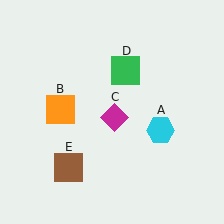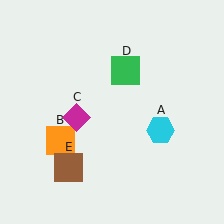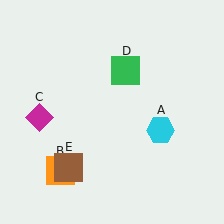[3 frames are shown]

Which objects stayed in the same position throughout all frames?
Cyan hexagon (object A) and green square (object D) and brown square (object E) remained stationary.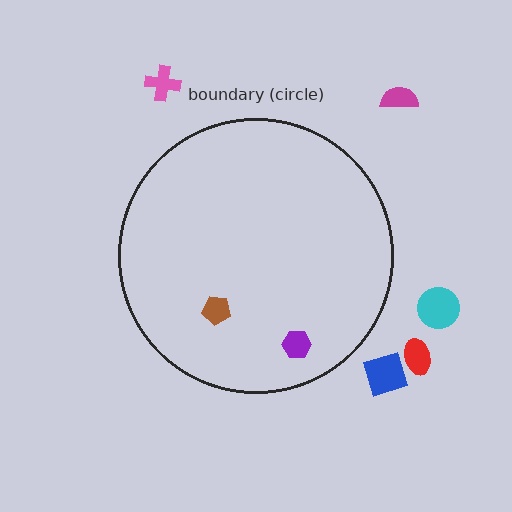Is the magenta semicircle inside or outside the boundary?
Outside.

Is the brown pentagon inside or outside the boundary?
Inside.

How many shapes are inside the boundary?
2 inside, 5 outside.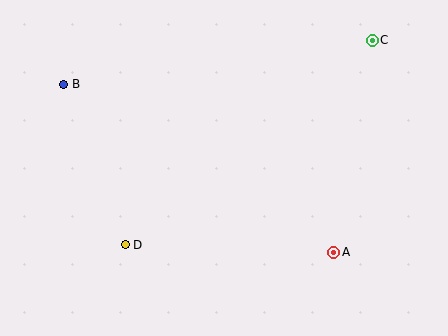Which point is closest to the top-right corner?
Point C is closest to the top-right corner.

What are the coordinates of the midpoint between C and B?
The midpoint between C and B is at (218, 62).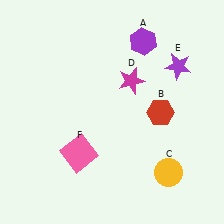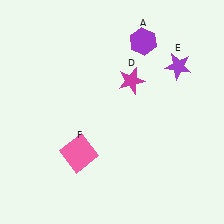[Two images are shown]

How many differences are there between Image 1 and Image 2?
There are 2 differences between the two images.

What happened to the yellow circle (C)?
The yellow circle (C) was removed in Image 2. It was in the bottom-right area of Image 1.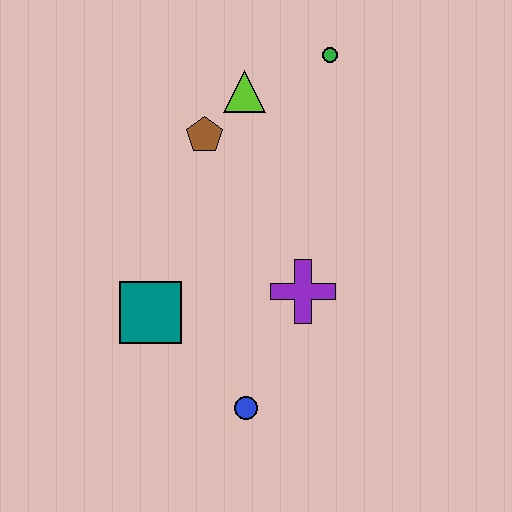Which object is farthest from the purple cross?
The green circle is farthest from the purple cross.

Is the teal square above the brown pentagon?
No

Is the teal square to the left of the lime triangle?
Yes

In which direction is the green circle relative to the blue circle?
The green circle is above the blue circle.